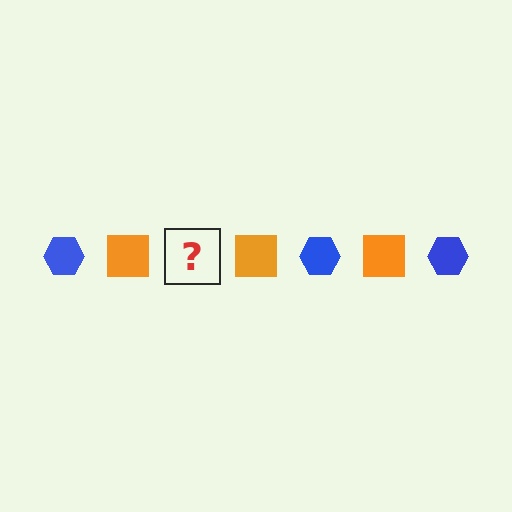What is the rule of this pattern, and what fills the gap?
The rule is that the pattern alternates between blue hexagon and orange square. The gap should be filled with a blue hexagon.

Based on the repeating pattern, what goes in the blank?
The blank should be a blue hexagon.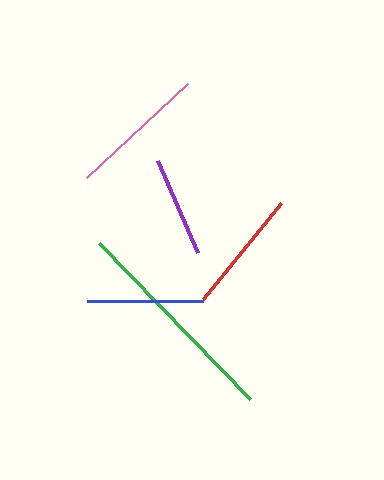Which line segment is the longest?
The green line is the longest at approximately 217 pixels.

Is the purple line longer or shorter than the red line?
The red line is longer than the purple line.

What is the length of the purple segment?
The purple segment is approximately 100 pixels long.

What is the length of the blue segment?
The blue segment is approximately 116 pixels long.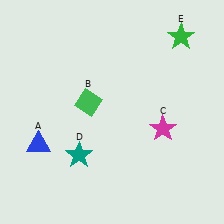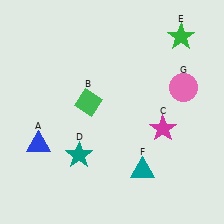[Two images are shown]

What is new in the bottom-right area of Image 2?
A teal triangle (F) was added in the bottom-right area of Image 2.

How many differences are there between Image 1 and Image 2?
There are 2 differences between the two images.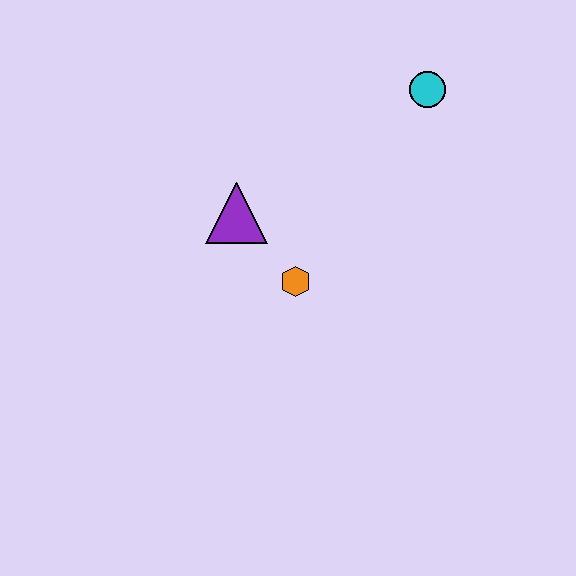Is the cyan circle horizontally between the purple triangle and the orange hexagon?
No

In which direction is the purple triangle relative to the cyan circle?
The purple triangle is to the left of the cyan circle.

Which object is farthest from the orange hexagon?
The cyan circle is farthest from the orange hexagon.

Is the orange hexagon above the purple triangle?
No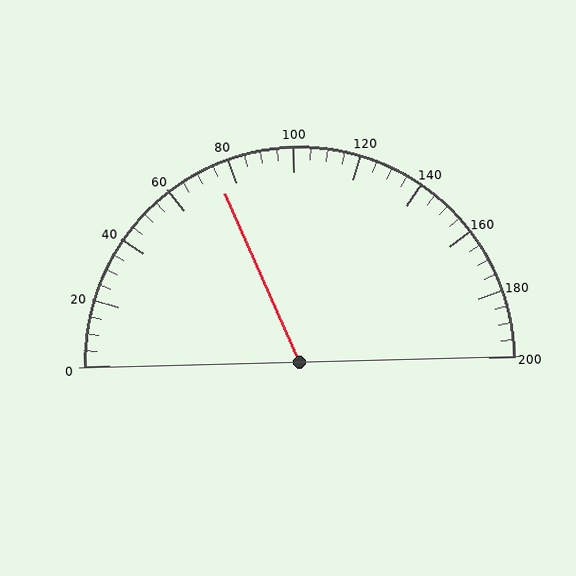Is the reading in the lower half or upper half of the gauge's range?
The reading is in the lower half of the range (0 to 200).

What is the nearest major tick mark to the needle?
The nearest major tick mark is 80.